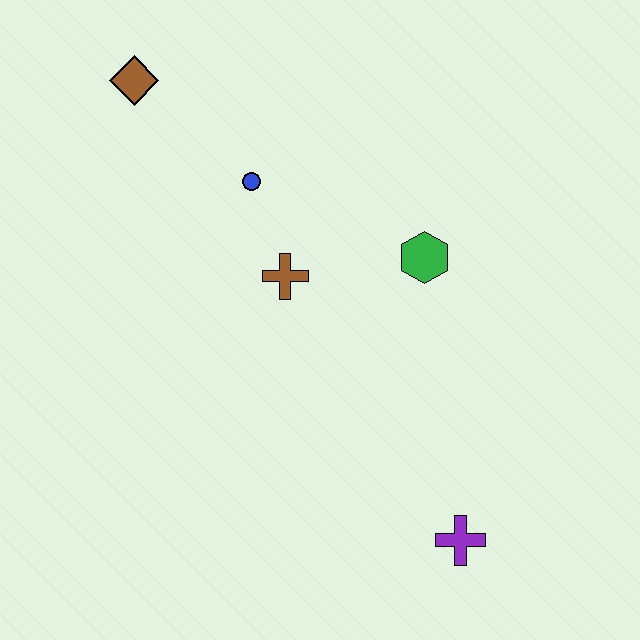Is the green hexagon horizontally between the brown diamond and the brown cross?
No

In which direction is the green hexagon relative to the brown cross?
The green hexagon is to the right of the brown cross.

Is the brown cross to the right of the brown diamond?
Yes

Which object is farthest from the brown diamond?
The purple cross is farthest from the brown diamond.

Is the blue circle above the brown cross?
Yes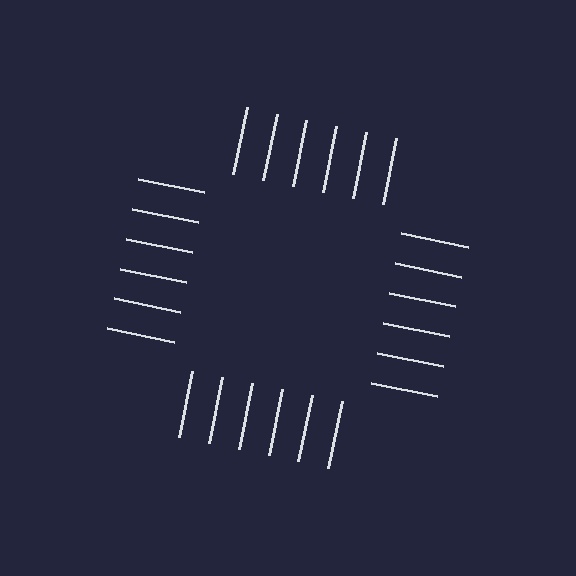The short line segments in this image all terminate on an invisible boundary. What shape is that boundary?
An illusory square — the line segments terminate on its edges but no continuous stroke is drawn.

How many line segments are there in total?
24 — 6 along each of the 4 edges.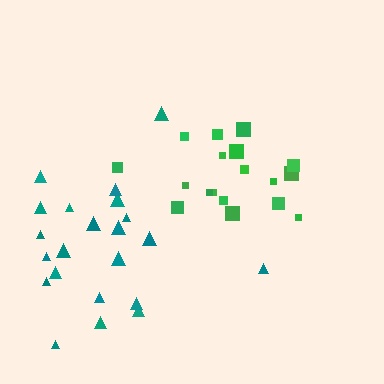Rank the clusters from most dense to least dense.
green, teal.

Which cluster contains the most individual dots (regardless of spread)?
Teal (22).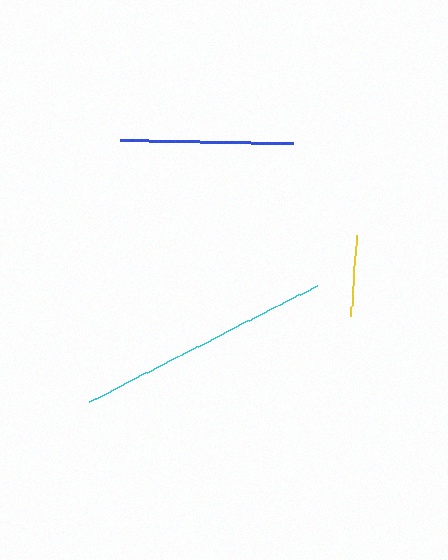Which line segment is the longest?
The cyan line is the longest at approximately 256 pixels.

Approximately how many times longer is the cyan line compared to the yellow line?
The cyan line is approximately 3.1 times the length of the yellow line.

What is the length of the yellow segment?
The yellow segment is approximately 82 pixels long.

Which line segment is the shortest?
The yellow line is the shortest at approximately 82 pixels.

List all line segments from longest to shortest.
From longest to shortest: cyan, blue, yellow.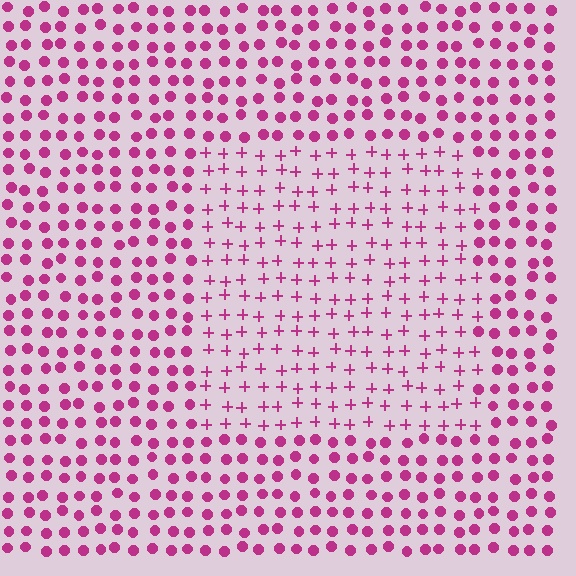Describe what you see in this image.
The image is filled with small magenta elements arranged in a uniform grid. A rectangle-shaped region contains plus signs, while the surrounding area contains circles. The boundary is defined purely by the change in element shape.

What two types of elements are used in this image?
The image uses plus signs inside the rectangle region and circles outside it.